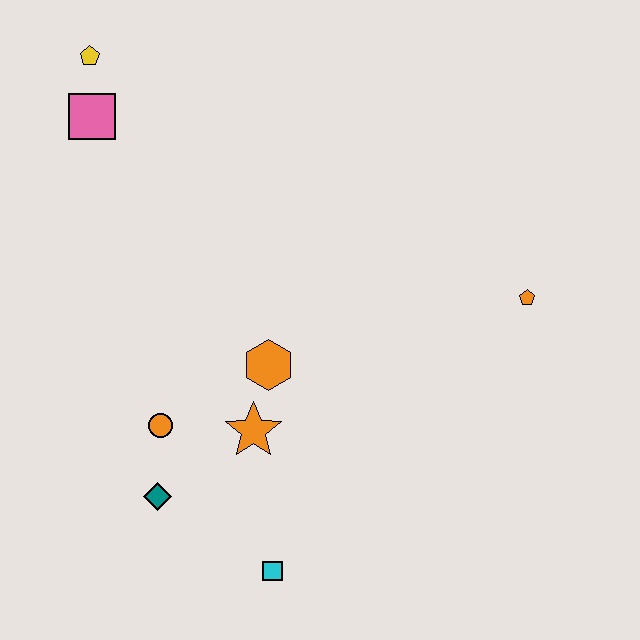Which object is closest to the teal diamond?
The orange circle is closest to the teal diamond.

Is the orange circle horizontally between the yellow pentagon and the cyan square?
Yes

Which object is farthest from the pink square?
The cyan square is farthest from the pink square.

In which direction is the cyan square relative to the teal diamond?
The cyan square is to the right of the teal diamond.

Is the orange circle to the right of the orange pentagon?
No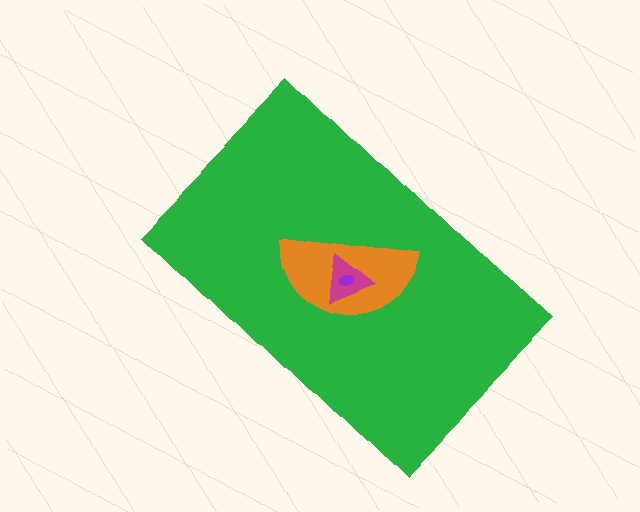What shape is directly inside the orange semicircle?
The magenta triangle.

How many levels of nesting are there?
4.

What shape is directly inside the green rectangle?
The orange semicircle.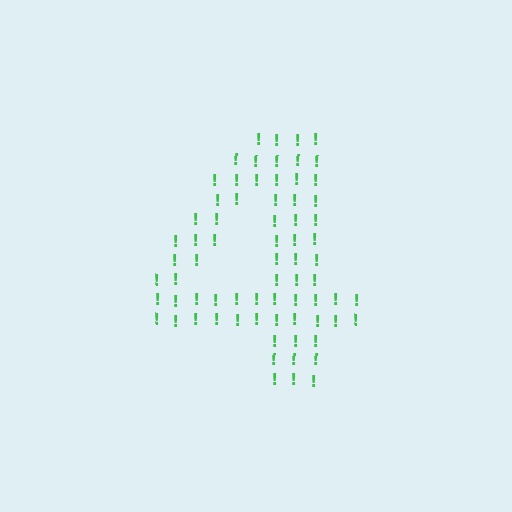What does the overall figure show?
The overall figure shows the digit 4.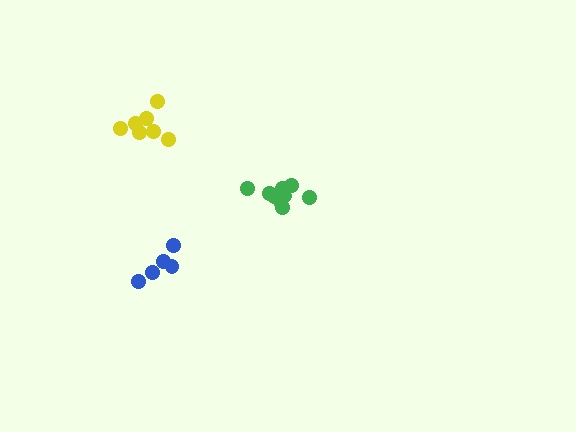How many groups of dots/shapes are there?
There are 3 groups.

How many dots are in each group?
Group 1: 5 dots, Group 2: 7 dots, Group 3: 9 dots (21 total).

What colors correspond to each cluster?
The clusters are colored: blue, yellow, green.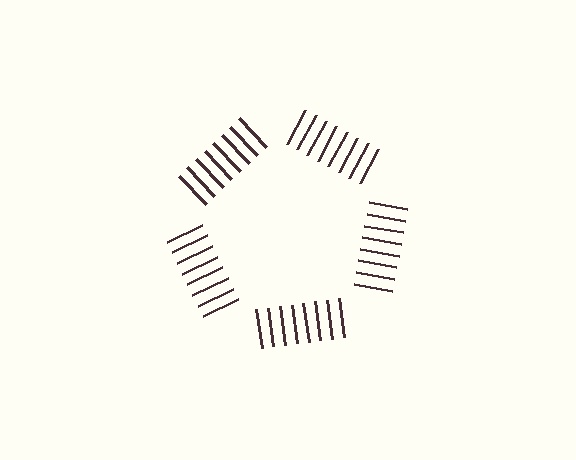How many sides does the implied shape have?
5 sides — the line-ends trace a pentagon.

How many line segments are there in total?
40 — 8 along each of the 5 edges.